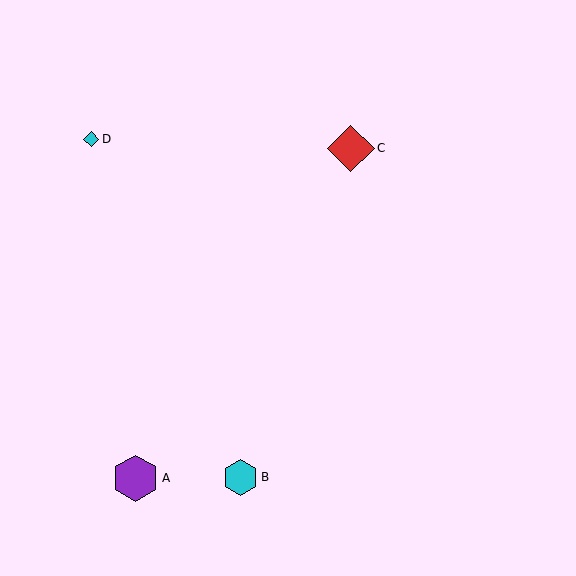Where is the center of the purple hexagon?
The center of the purple hexagon is at (136, 478).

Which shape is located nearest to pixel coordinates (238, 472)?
The cyan hexagon (labeled B) at (241, 477) is nearest to that location.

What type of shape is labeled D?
Shape D is a cyan diamond.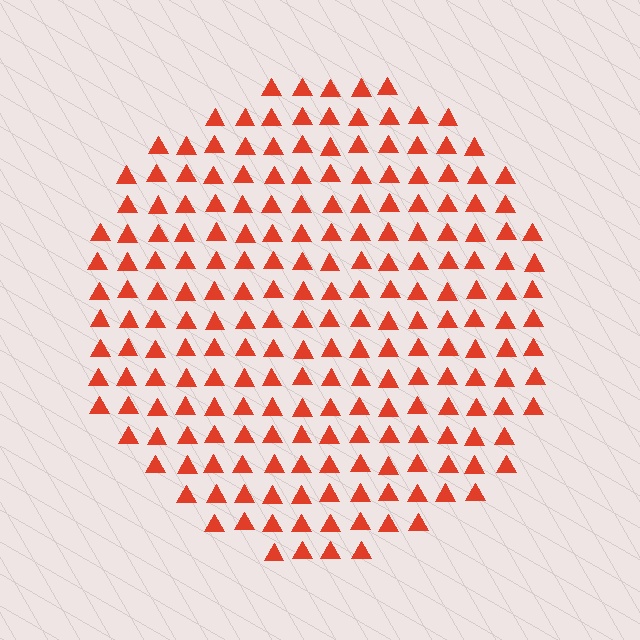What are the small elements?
The small elements are triangles.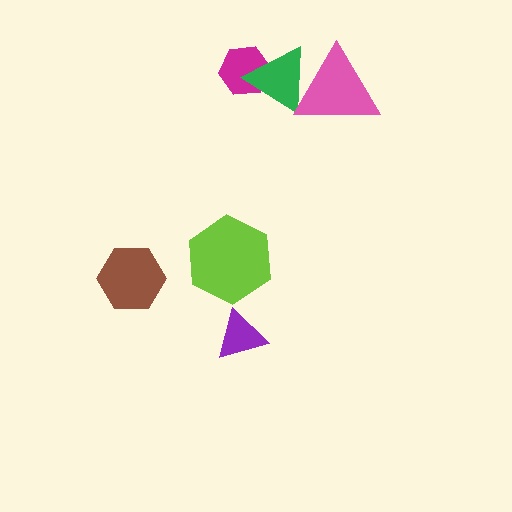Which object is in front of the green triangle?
The pink triangle is in front of the green triangle.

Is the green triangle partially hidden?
Yes, it is partially covered by another shape.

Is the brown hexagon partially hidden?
No, no other shape covers it.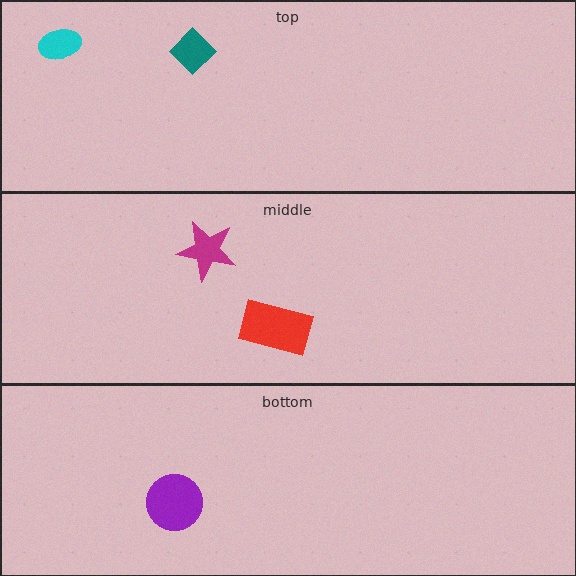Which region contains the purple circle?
The bottom region.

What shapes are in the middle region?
The red rectangle, the magenta star.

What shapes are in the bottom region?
The purple circle.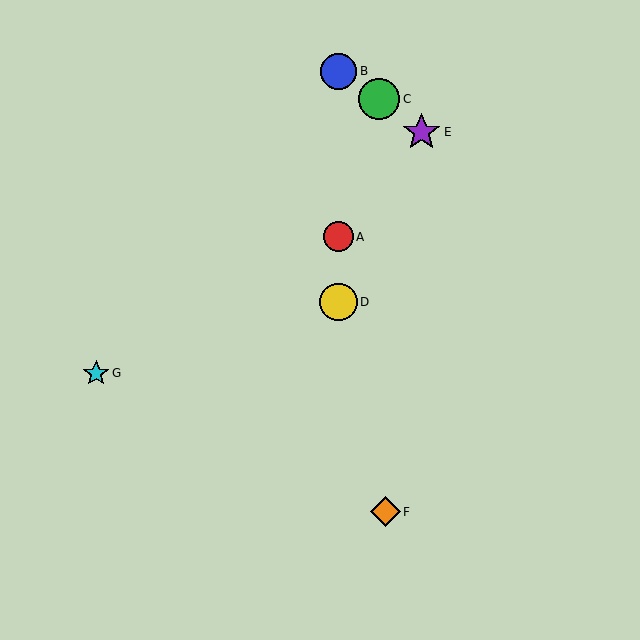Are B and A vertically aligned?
Yes, both are at x≈338.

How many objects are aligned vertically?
3 objects (A, B, D) are aligned vertically.